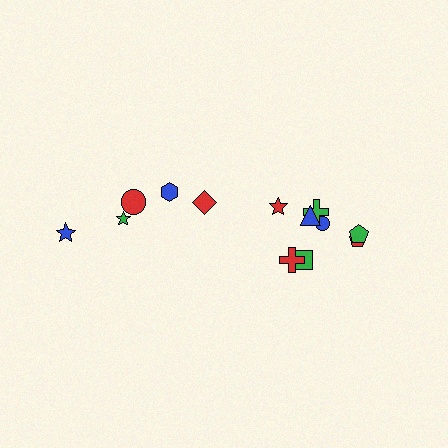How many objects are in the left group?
There are 5 objects.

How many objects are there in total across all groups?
There are 13 objects.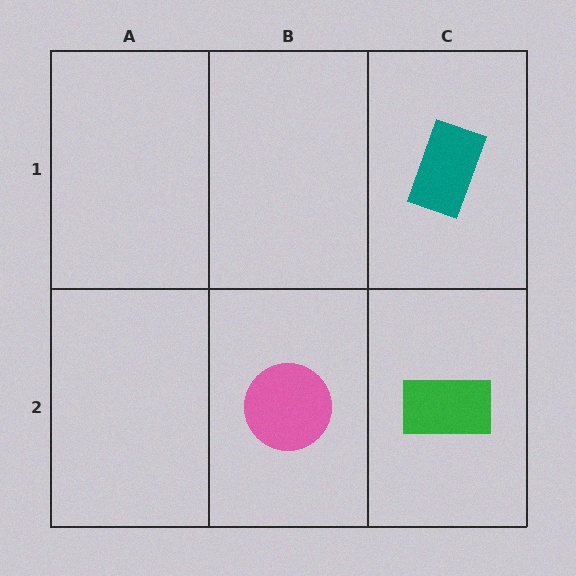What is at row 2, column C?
A green rectangle.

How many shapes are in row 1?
1 shape.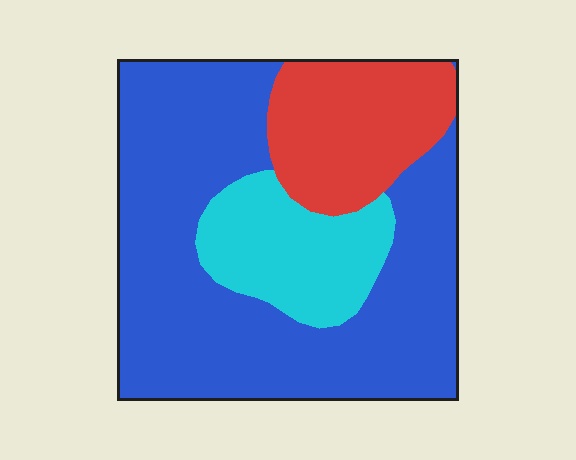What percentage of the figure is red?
Red covers 20% of the figure.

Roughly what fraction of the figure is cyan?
Cyan covers about 15% of the figure.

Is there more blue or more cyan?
Blue.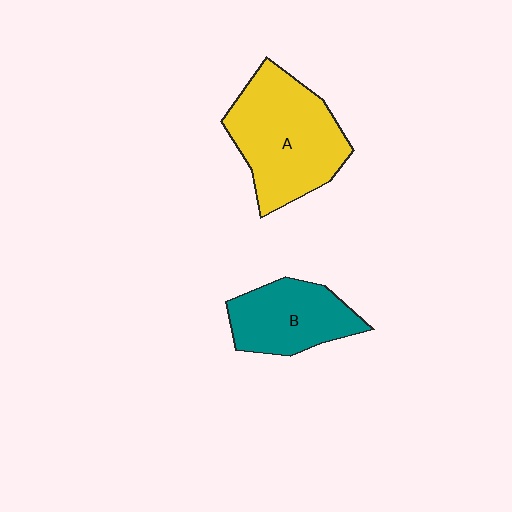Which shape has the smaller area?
Shape B (teal).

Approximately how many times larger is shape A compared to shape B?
Approximately 1.5 times.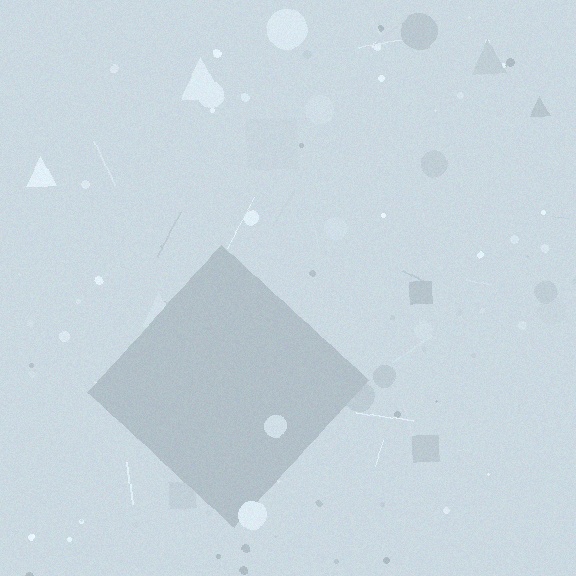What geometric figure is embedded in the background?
A diamond is embedded in the background.